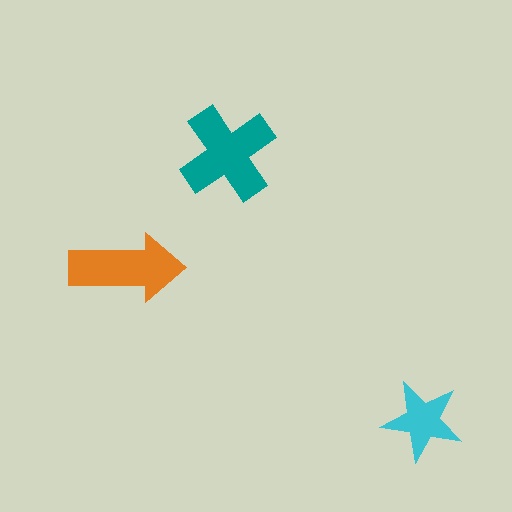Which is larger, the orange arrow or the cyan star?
The orange arrow.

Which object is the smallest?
The cyan star.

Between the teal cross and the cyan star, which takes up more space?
The teal cross.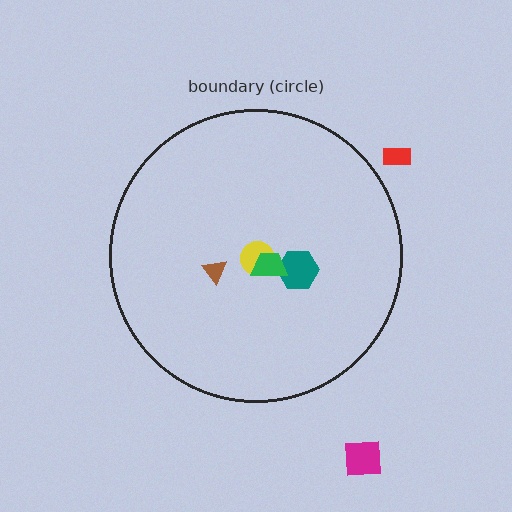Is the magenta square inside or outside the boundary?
Outside.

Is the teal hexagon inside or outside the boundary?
Inside.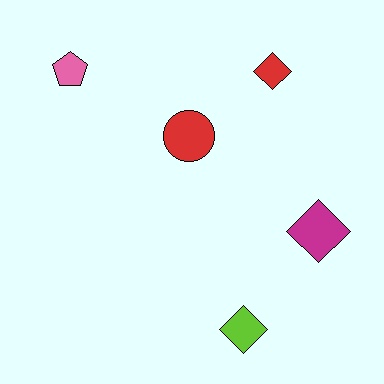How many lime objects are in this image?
There is 1 lime object.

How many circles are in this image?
There is 1 circle.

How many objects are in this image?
There are 5 objects.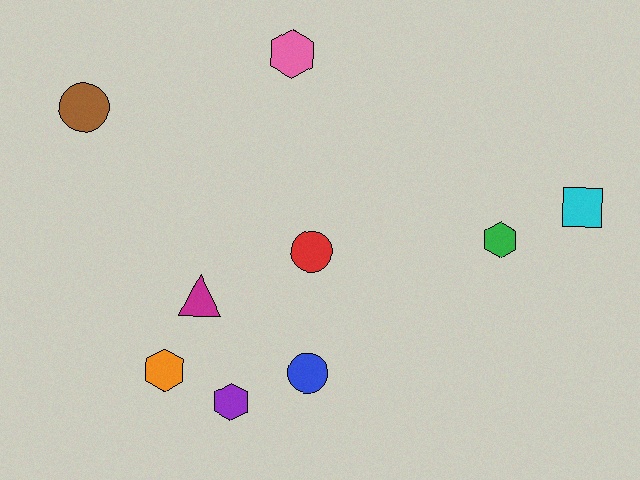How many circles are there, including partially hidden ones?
There are 3 circles.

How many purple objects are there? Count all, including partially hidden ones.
There is 1 purple object.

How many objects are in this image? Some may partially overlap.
There are 9 objects.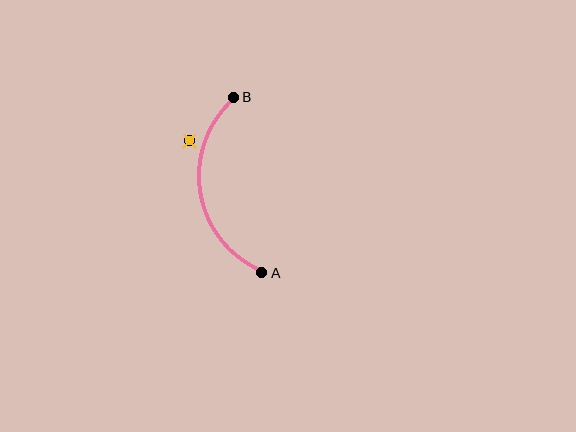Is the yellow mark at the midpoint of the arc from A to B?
No — the yellow mark does not lie on the arc at all. It sits slightly outside the curve.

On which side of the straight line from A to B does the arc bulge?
The arc bulges to the left of the straight line connecting A and B.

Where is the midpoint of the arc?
The arc midpoint is the point on the curve farthest from the straight line joining A and B. It sits to the left of that line.